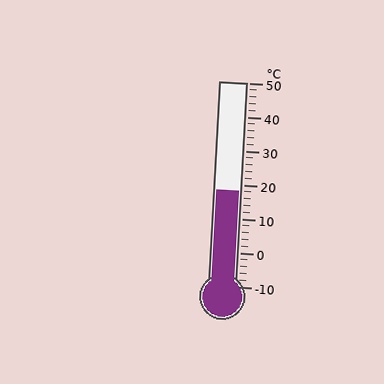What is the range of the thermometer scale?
The thermometer scale ranges from -10°C to 50°C.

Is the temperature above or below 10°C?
The temperature is above 10°C.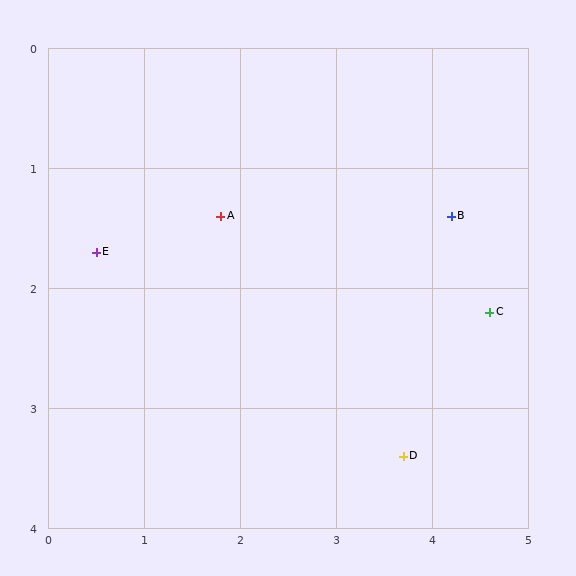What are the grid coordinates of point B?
Point B is at approximately (4.2, 1.4).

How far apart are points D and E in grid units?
Points D and E are about 3.6 grid units apart.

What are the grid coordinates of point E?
Point E is at approximately (0.5, 1.7).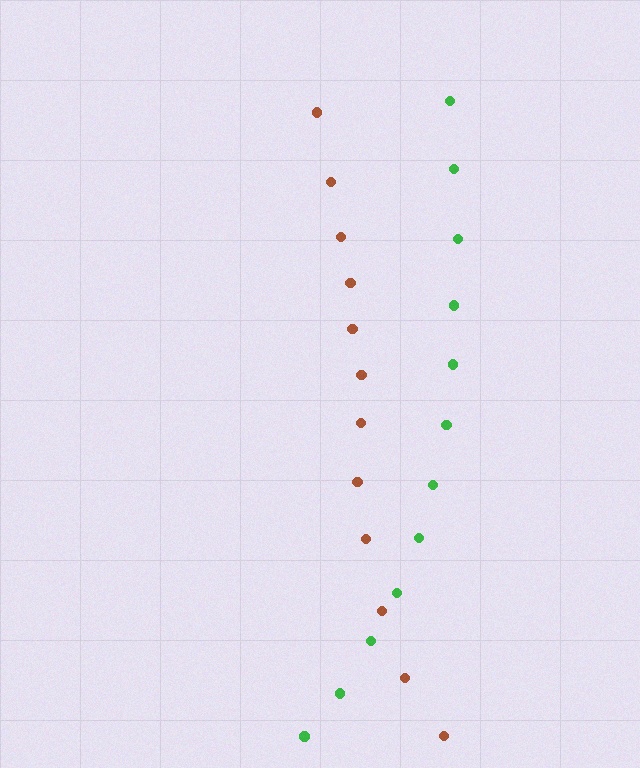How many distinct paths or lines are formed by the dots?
There are 2 distinct paths.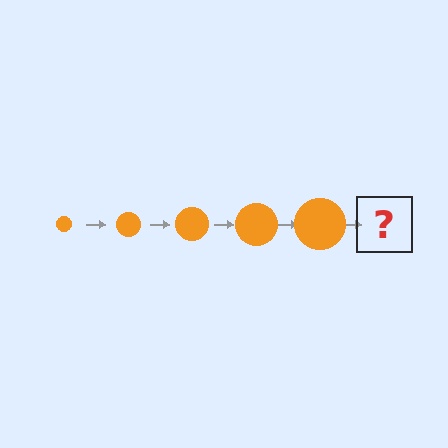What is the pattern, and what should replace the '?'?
The pattern is that the circle gets progressively larger each step. The '?' should be an orange circle, larger than the previous one.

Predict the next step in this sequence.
The next step is an orange circle, larger than the previous one.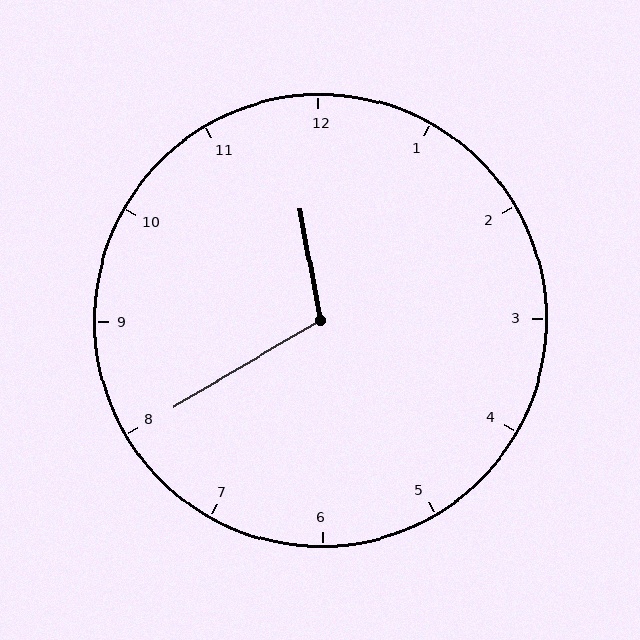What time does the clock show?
11:40.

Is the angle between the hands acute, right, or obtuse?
It is obtuse.